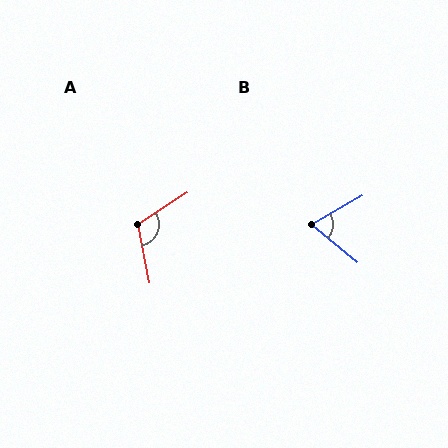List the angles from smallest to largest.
B (70°), A (112°).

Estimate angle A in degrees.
Approximately 112 degrees.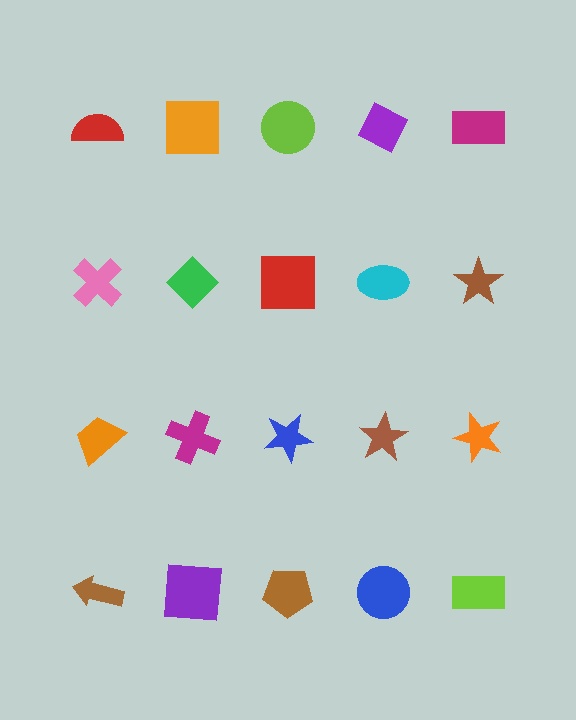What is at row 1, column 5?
A magenta rectangle.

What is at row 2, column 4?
A cyan ellipse.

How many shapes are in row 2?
5 shapes.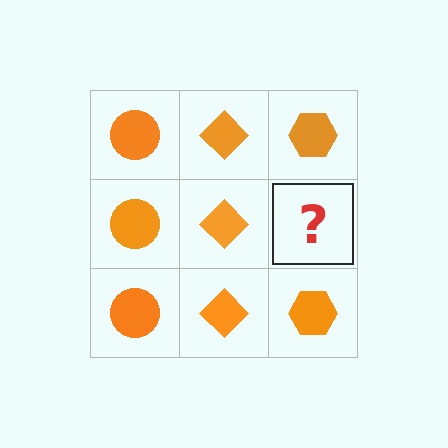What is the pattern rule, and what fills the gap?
The rule is that each column has a consistent shape. The gap should be filled with an orange hexagon.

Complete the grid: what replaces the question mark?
The question mark should be replaced with an orange hexagon.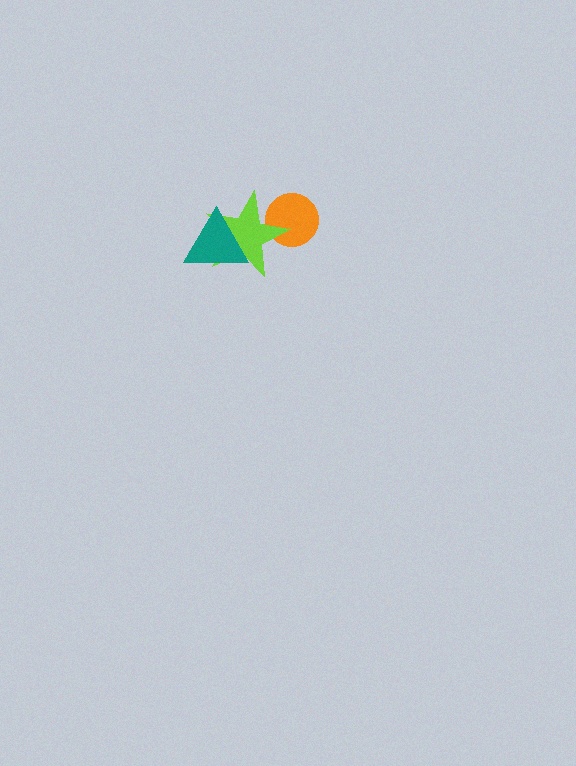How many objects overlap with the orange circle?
1 object overlaps with the orange circle.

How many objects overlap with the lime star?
2 objects overlap with the lime star.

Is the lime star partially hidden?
Yes, it is partially covered by another shape.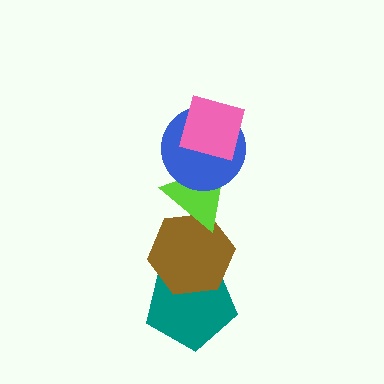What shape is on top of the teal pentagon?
The brown hexagon is on top of the teal pentagon.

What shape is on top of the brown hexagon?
The lime triangle is on top of the brown hexagon.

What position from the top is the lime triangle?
The lime triangle is 3rd from the top.